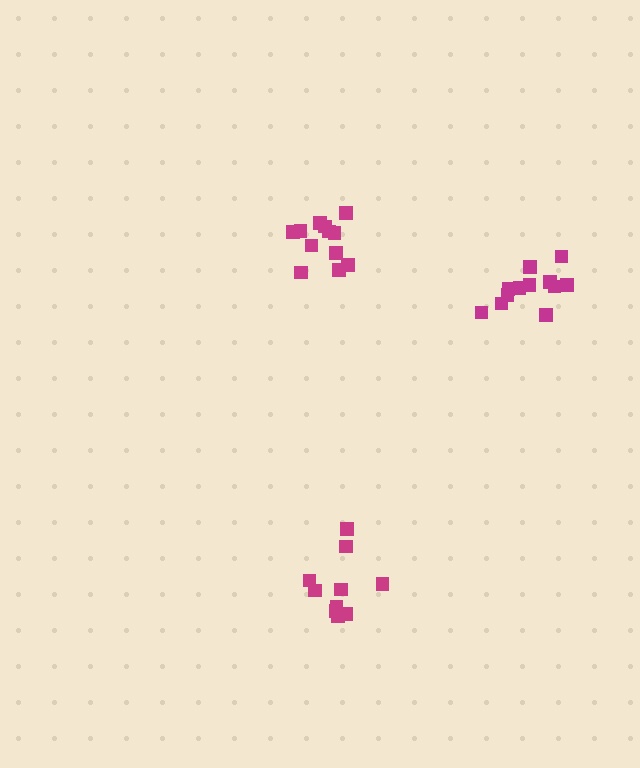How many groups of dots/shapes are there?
There are 3 groups.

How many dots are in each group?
Group 1: 12 dots, Group 2: 10 dots, Group 3: 12 dots (34 total).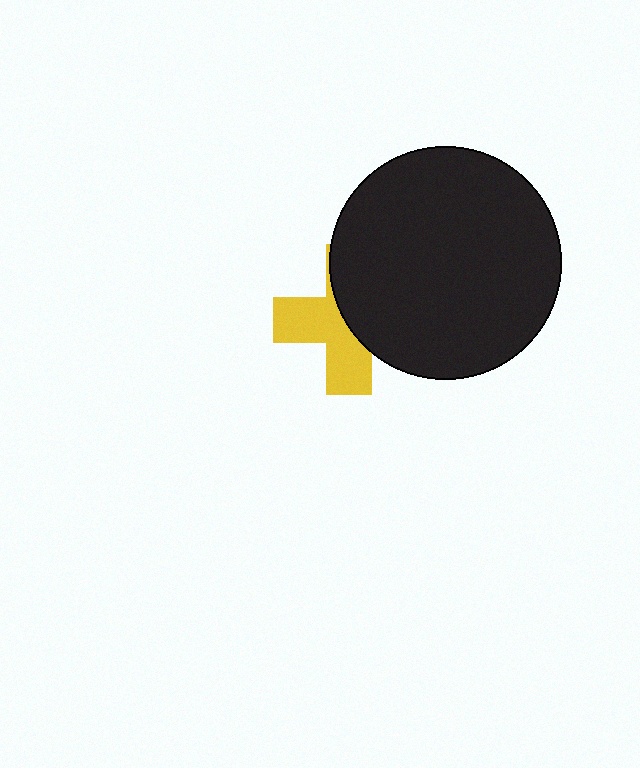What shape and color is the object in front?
The object in front is a black circle.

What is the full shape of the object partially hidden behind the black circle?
The partially hidden object is a yellow cross.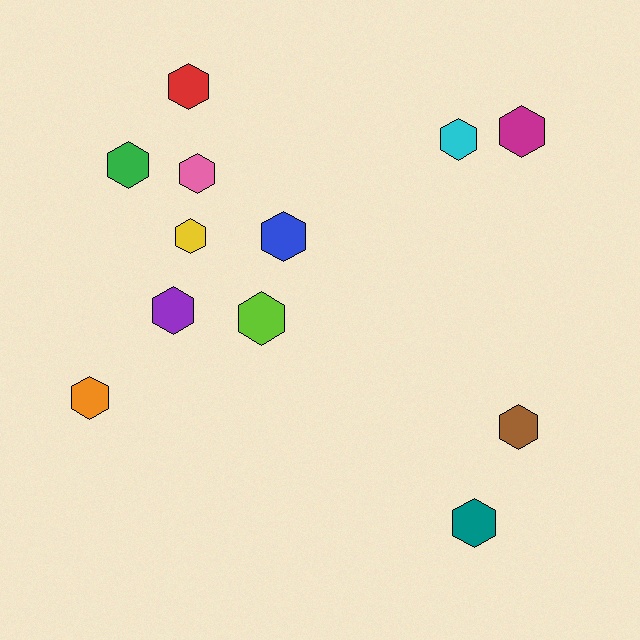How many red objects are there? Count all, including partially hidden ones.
There is 1 red object.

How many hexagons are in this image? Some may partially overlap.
There are 12 hexagons.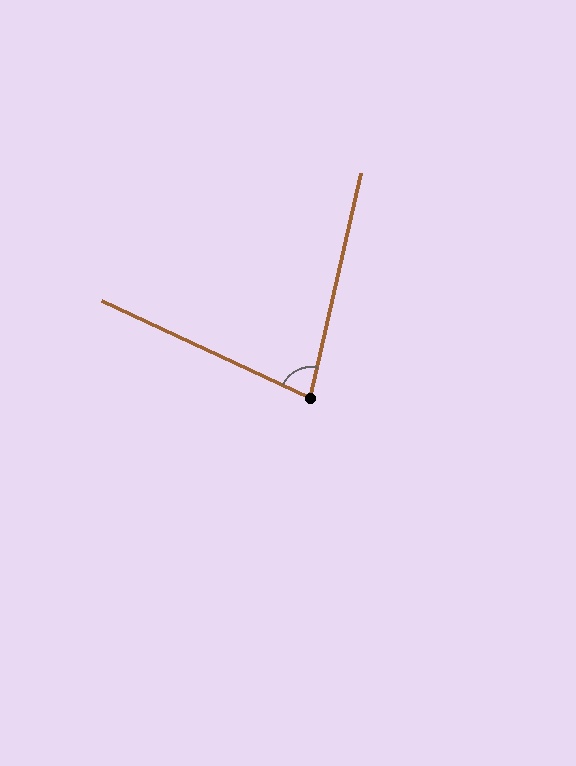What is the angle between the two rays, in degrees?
Approximately 78 degrees.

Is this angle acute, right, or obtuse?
It is acute.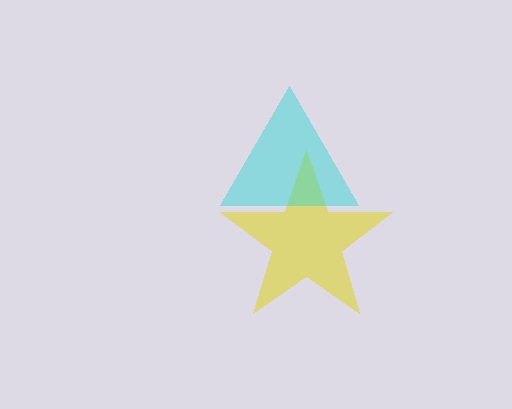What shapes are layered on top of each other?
The layered shapes are: a yellow star, a cyan triangle.